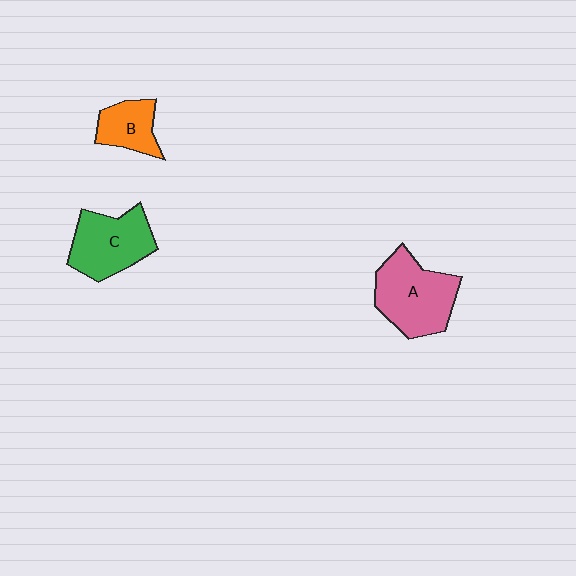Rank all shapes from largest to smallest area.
From largest to smallest: A (pink), C (green), B (orange).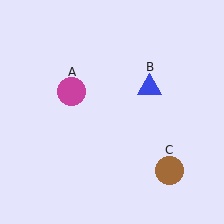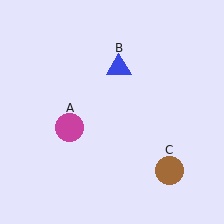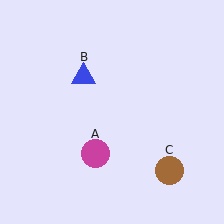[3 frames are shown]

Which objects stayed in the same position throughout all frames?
Brown circle (object C) remained stationary.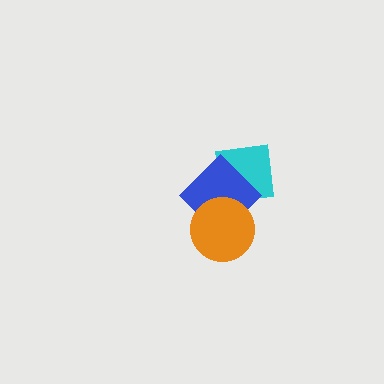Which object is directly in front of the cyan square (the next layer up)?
The blue diamond is directly in front of the cyan square.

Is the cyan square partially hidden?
Yes, it is partially covered by another shape.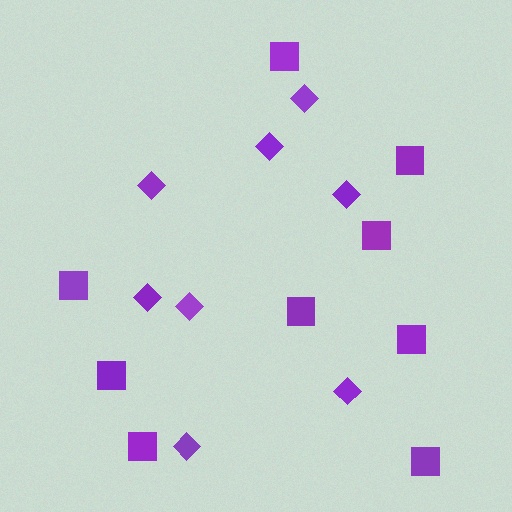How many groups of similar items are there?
There are 2 groups: one group of squares (9) and one group of diamonds (8).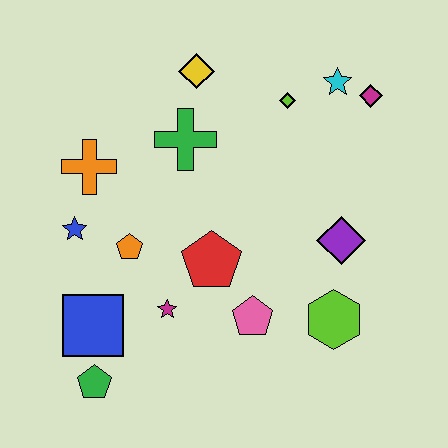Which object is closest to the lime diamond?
The cyan star is closest to the lime diamond.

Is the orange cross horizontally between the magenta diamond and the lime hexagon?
No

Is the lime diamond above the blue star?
Yes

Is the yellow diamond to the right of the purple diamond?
No